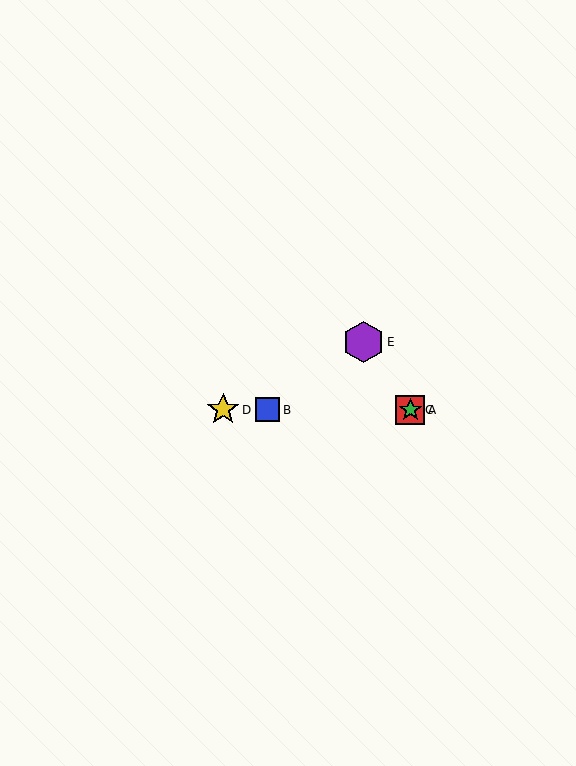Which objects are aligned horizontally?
Objects A, B, C, D are aligned horizontally.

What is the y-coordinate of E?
Object E is at y≈342.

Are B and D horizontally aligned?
Yes, both are at y≈410.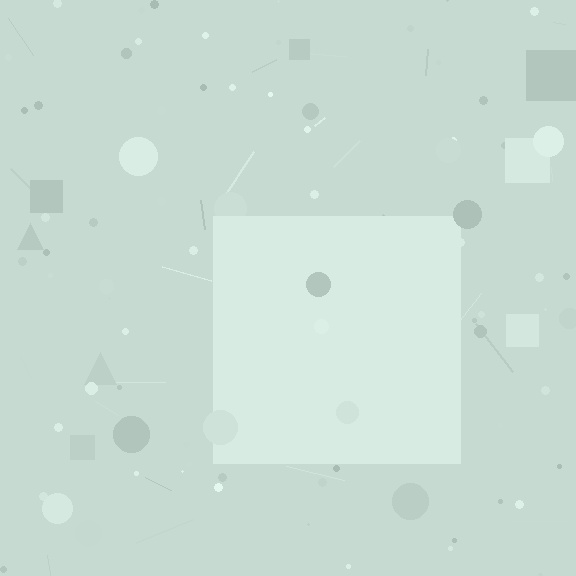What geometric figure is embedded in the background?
A square is embedded in the background.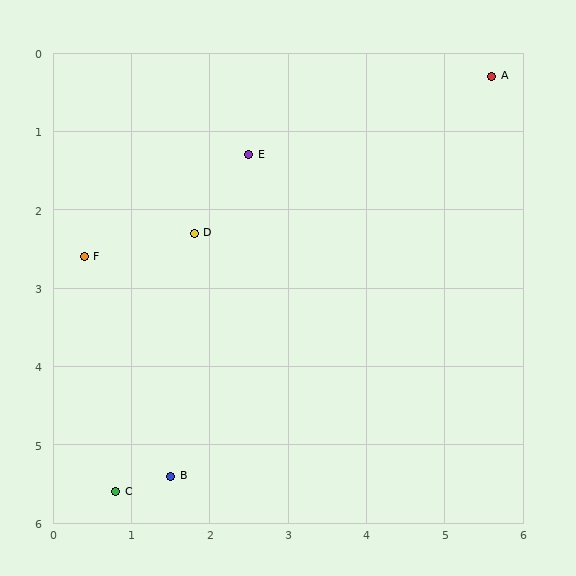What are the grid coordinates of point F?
Point F is at approximately (0.4, 2.6).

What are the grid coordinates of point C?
Point C is at approximately (0.8, 5.6).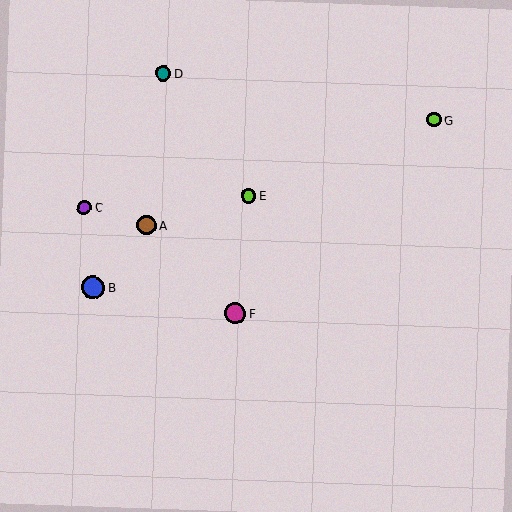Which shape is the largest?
The blue circle (labeled B) is the largest.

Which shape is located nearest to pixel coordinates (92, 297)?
The blue circle (labeled B) at (93, 288) is nearest to that location.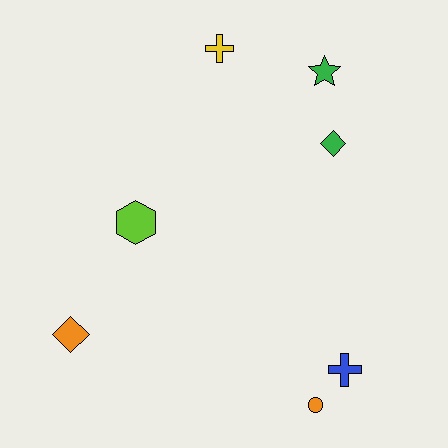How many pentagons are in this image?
There are no pentagons.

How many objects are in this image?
There are 7 objects.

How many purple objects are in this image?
There are no purple objects.